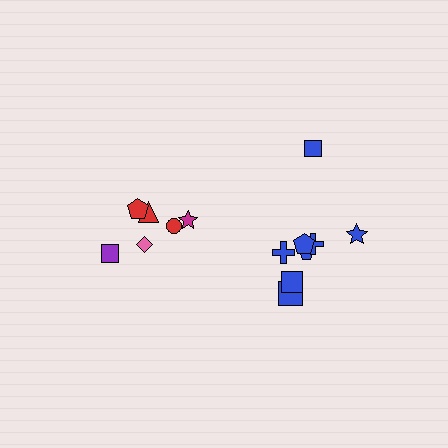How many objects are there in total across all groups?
There are 14 objects.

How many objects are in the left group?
There are 6 objects.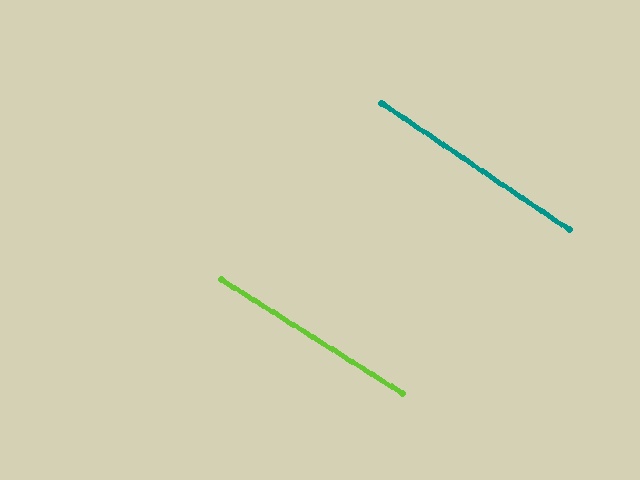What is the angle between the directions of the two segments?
Approximately 2 degrees.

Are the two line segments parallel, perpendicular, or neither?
Parallel — their directions differ by only 1.6°.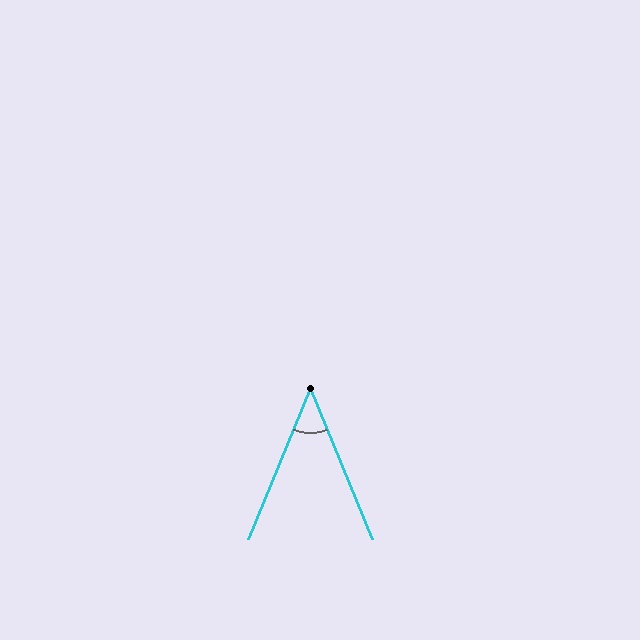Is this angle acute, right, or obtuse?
It is acute.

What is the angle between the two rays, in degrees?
Approximately 45 degrees.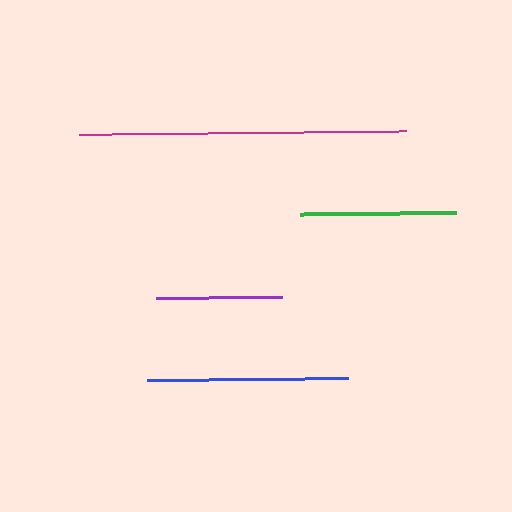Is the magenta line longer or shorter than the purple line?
The magenta line is longer than the purple line.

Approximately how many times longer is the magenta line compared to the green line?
The magenta line is approximately 2.1 times the length of the green line.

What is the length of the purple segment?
The purple segment is approximately 126 pixels long.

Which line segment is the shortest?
The purple line is the shortest at approximately 126 pixels.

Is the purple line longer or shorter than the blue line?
The blue line is longer than the purple line.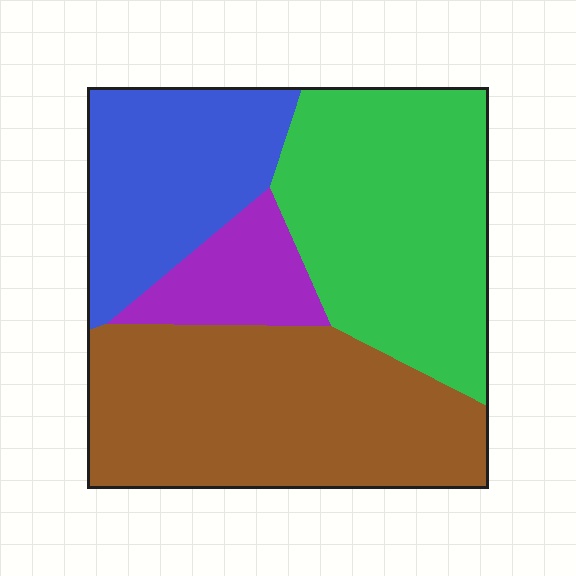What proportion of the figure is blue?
Blue covers around 20% of the figure.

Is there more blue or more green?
Green.